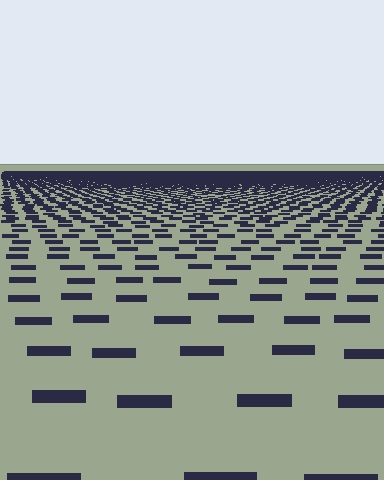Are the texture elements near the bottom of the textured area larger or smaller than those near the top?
Larger. Near the bottom, elements are closer to the viewer and appear at a bigger on-screen size.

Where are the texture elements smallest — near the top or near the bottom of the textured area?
Near the top.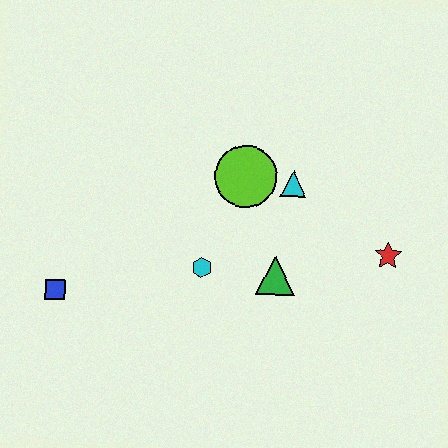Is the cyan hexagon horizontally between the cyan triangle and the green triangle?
No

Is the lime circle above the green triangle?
Yes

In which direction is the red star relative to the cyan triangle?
The red star is to the right of the cyan triangle.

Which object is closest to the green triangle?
The cyan hexagon is closest to the green triangle.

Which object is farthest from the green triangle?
The blue square is farthest from the green triangle.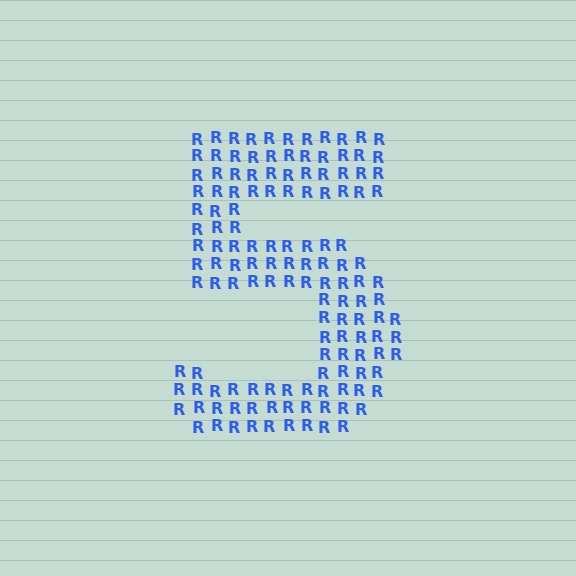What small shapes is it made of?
It is made of small letter R's.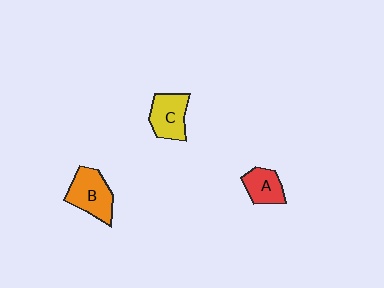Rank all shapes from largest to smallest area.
From largest to smallest: B (orange), C (yellow), A (red).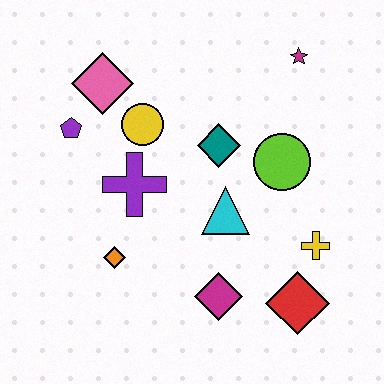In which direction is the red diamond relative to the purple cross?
The red diamond is to the right of the purple cross.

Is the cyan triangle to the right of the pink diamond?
Yes